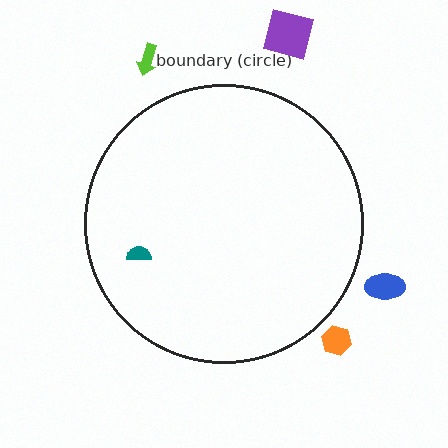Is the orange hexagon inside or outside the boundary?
Outside.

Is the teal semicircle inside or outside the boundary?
Inside.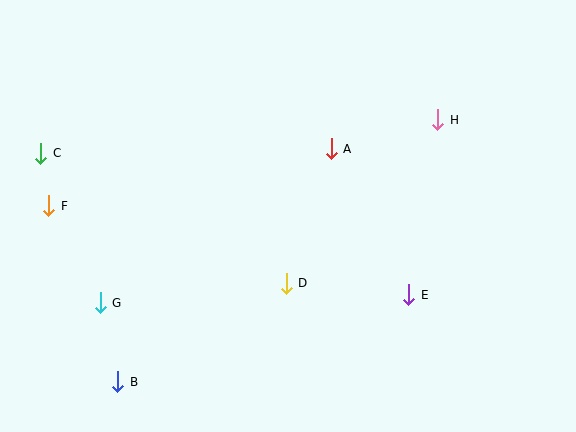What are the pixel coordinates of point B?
Point B is at (118, 382).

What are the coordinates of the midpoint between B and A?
The midpoint between B and A is at (225, 265).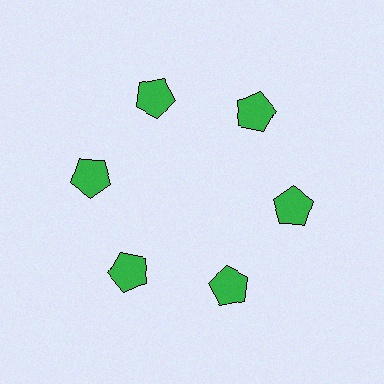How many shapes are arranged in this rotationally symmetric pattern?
There are 6 shapes, arranged in 6 groups of 1.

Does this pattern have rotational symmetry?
Yes, this pattern has 6-fold rotational symmetry. It looks the same after rotating 60 degrees around the center.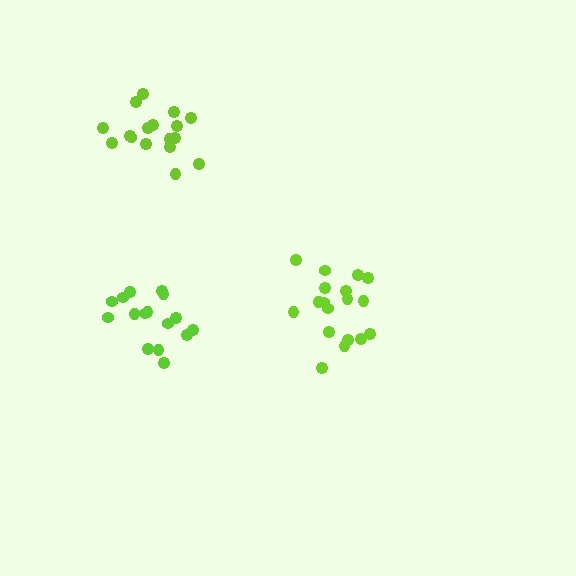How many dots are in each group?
Group 1: 16 dots, Group 2: 18 dots, Group 3: 17 dots (51 total).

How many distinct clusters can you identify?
There are 3 distinct clusters.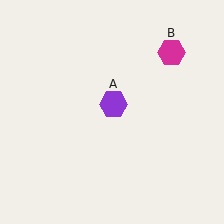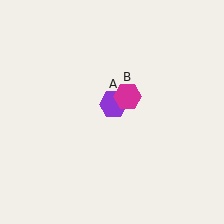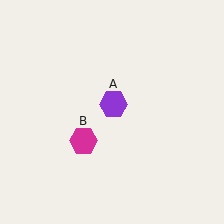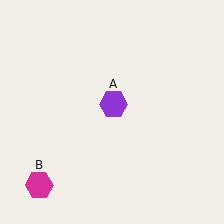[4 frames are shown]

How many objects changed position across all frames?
1 object changed position: magenta hexagon (object B).